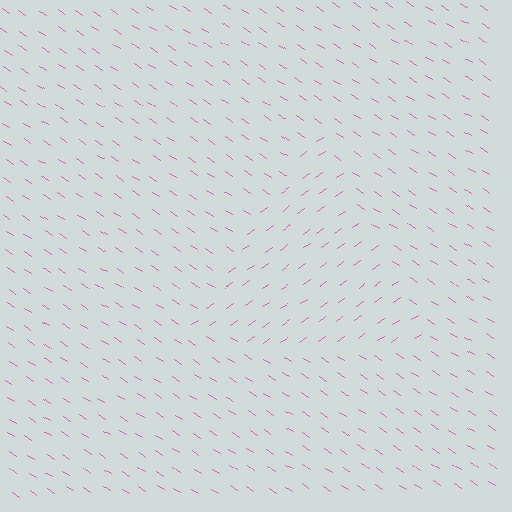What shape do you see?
I see a triangle.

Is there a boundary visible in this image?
Yes, there is a texture boundary formed by a change in line orientation.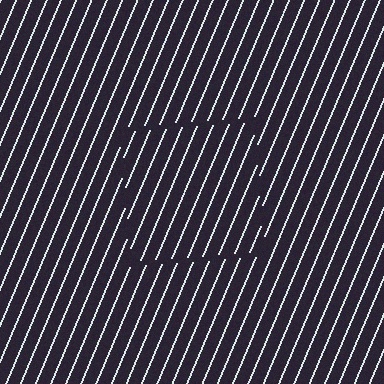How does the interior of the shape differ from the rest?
The interior of the shape contains the same grating, shifted by half a period — the contour is defined by the phase discontinuity where line-ends from the inner and outer gratings abut.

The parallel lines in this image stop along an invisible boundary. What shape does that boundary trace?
An illusory square. The interior of the shape contains the same grating, shifted by half a period — the contour is defined by the phase discontinuity where line-ends from the inner and outer gratings abut.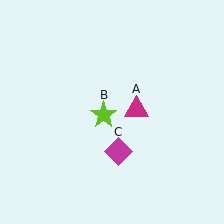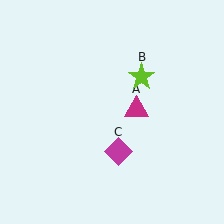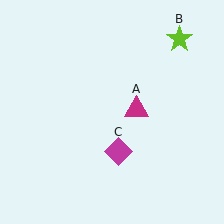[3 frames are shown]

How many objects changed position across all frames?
1 object changed position: lime star (object B).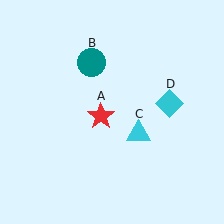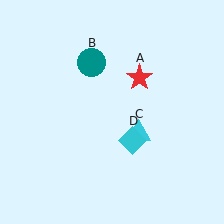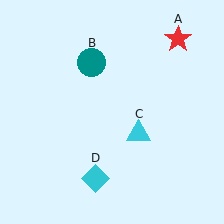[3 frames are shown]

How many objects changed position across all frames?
2 objects changed position: red star (object A), cyan diamond (object D).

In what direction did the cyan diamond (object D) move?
The cyan diamond (object D) moved down and to the left.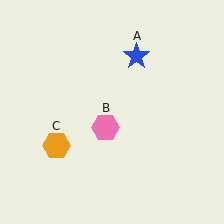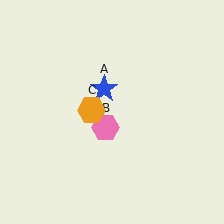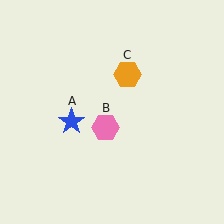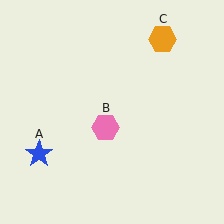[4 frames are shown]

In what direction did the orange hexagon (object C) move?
The orange hexagon (object C) moved up and to the right.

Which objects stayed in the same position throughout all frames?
Pink hexagon (object B) remained stationary.